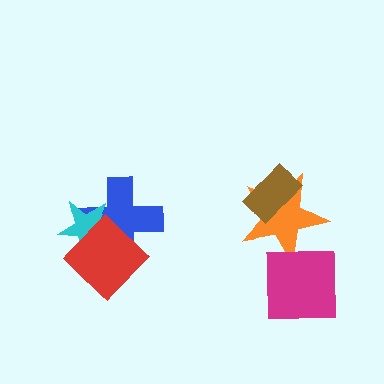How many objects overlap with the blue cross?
2 objects overlap with the blue cross.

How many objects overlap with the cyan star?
2 objects overlap with the cyan star.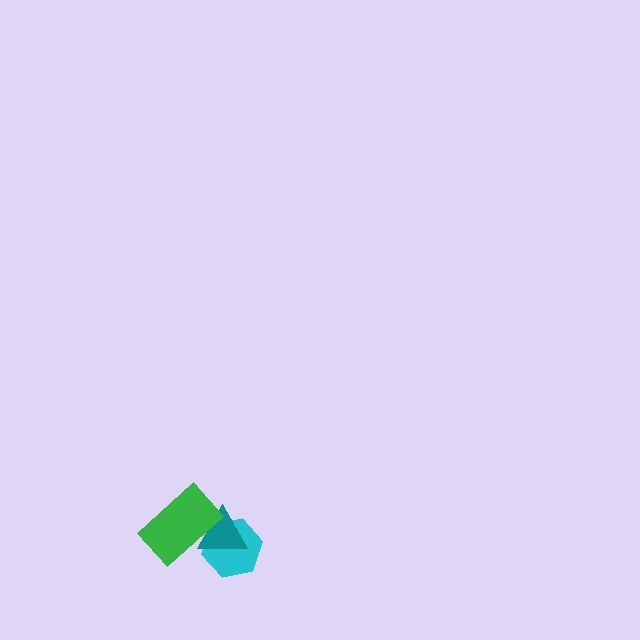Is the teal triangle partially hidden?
Yes, it is partially covered by another shape.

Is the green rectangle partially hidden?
No, no other shape covers it.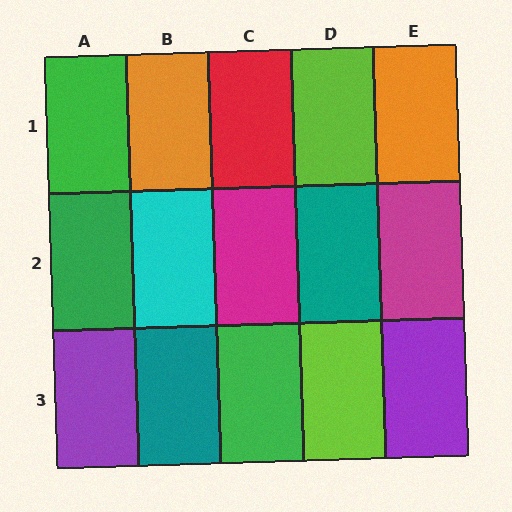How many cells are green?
3 cells are green.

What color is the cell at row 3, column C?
Green.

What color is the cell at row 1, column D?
Lime.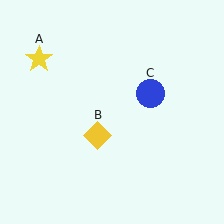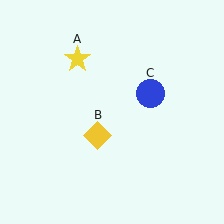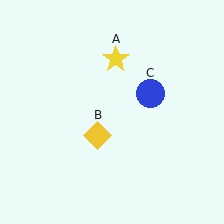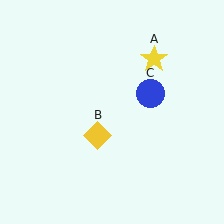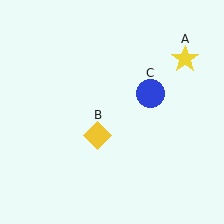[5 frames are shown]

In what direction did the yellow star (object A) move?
The yellow star (object A) moved right.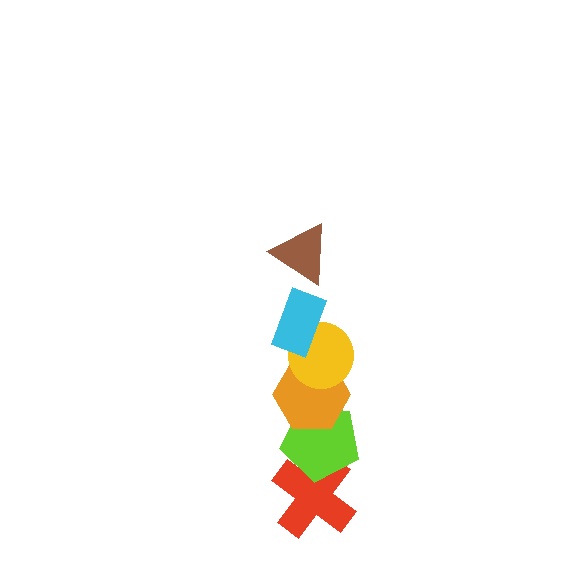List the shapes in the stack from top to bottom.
From top to bottom: the brown triangle, the cyan rectangle, the yellow circle, the orange hexagon, the lime pentagon, the red cross.